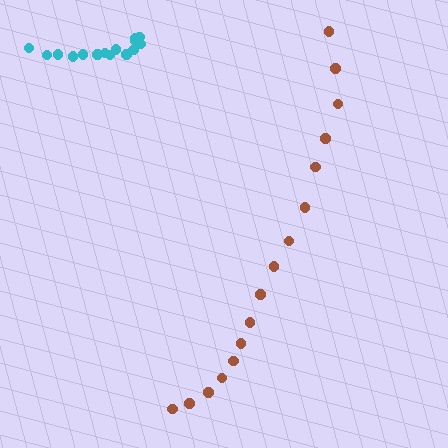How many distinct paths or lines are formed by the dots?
There are 2 distinct paths.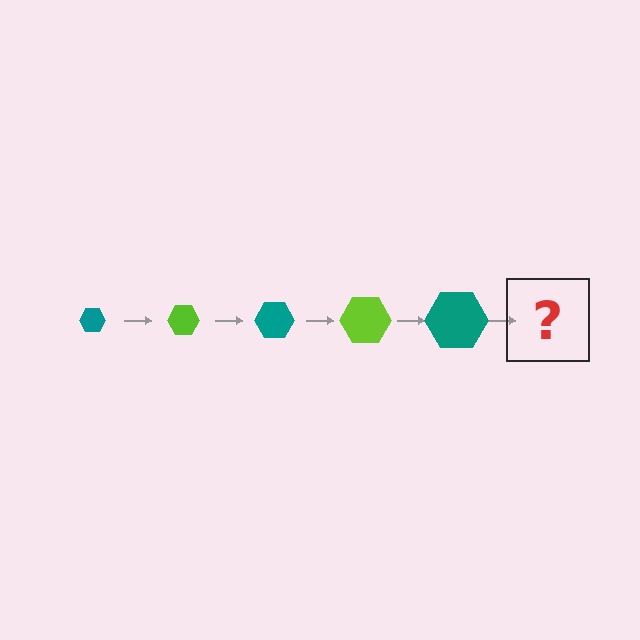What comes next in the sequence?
The next element should be a lime hexagon, larger than the previous one.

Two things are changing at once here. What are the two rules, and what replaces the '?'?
The two rules are that the hexagon grows larger each step and the color cycles through teal and lime. The '?' should be a lime hexagon, larger than the previous one.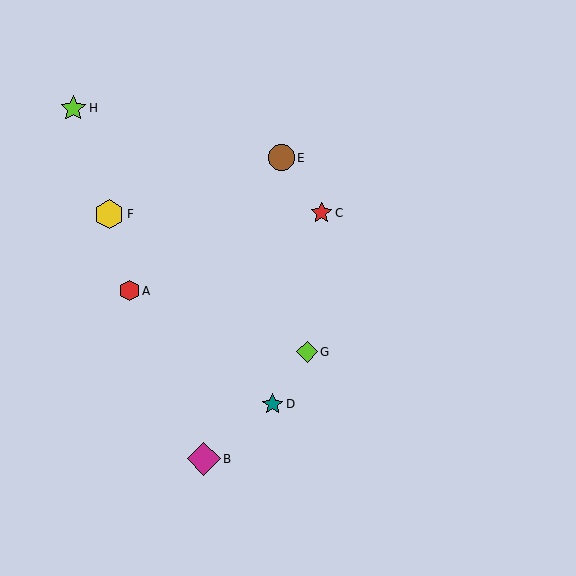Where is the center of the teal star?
The center of the teal star is at (273, 404).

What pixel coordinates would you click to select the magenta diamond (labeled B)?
Click at (204, 459) to select the magenta diamond B.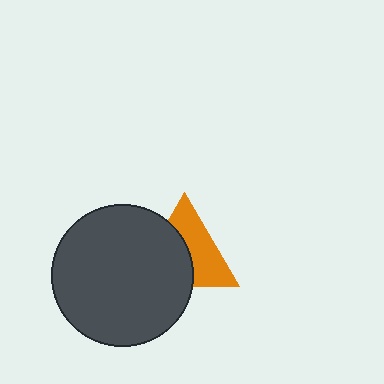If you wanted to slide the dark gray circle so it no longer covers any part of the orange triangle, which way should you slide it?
Slide it left — that is the most direct way to separate the two shapes.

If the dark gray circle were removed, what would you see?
You would see the complete orange triangle.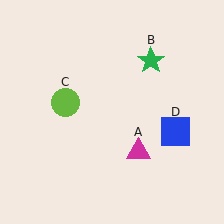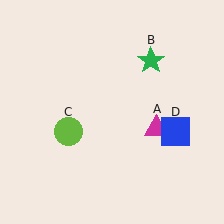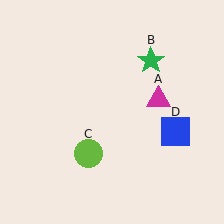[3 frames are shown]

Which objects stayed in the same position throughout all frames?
Green star (object B) and blue square (object D) remained stationary.